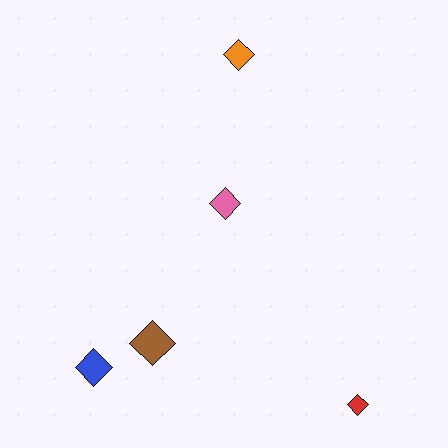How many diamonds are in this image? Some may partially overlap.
There are 5 diamonds.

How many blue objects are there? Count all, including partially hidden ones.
There is 1 blue object.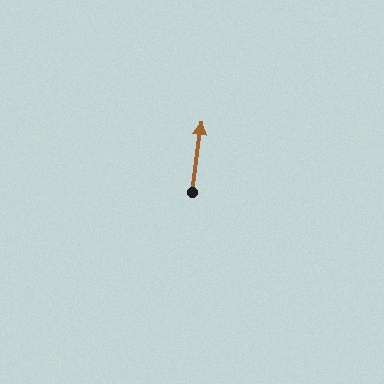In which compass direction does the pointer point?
North.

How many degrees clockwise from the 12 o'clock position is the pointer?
Approximately 7 degrees.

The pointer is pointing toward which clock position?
Roughly 12 o'clock.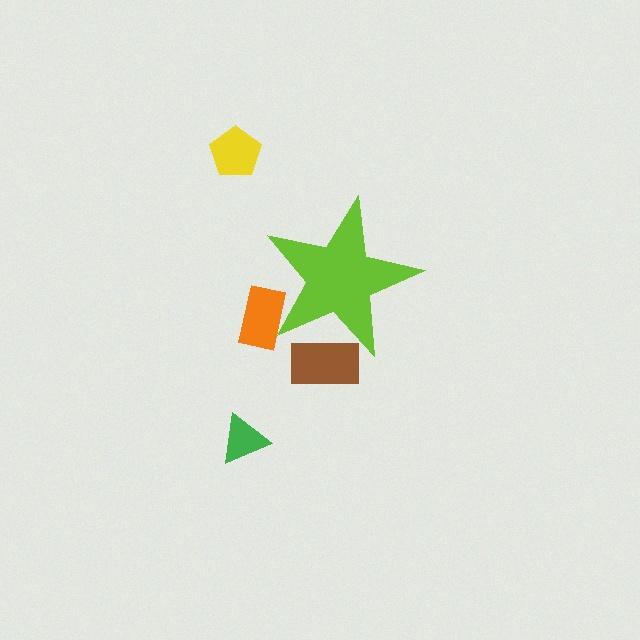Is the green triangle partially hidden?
No, the green triangle is fully visible.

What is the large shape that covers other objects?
A lime star.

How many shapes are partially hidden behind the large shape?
2 shapes are partially hidden.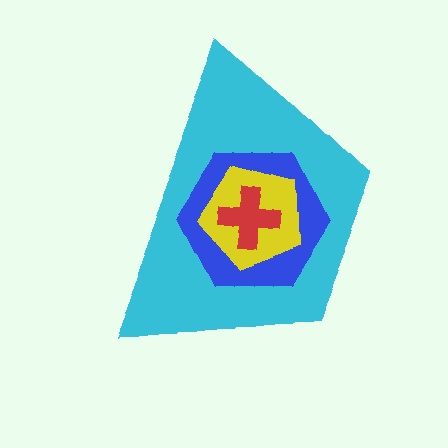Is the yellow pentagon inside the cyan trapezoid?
Yes.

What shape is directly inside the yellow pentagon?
The red cross.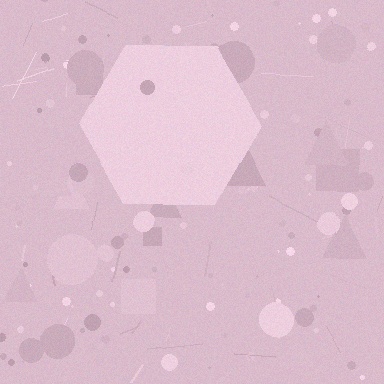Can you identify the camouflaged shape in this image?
The camouflaged shape is a hexagon.